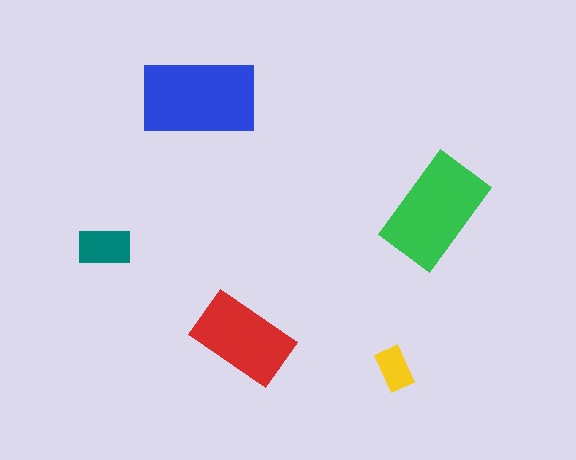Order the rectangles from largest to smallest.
the blue one, the green one, the red one, the teal one, the yellow one.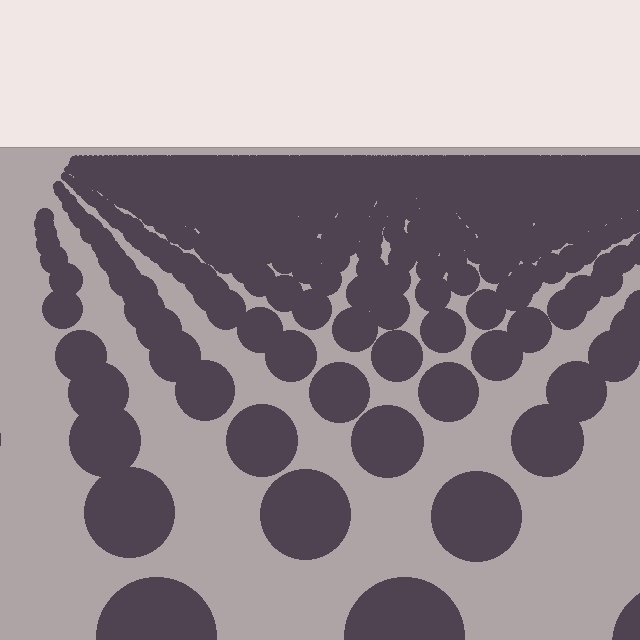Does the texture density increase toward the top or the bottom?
Density increases toward the top.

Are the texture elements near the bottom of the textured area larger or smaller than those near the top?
Larger. Near the bottom, elements are closer to the viewer and appear at a bigger on-screen size.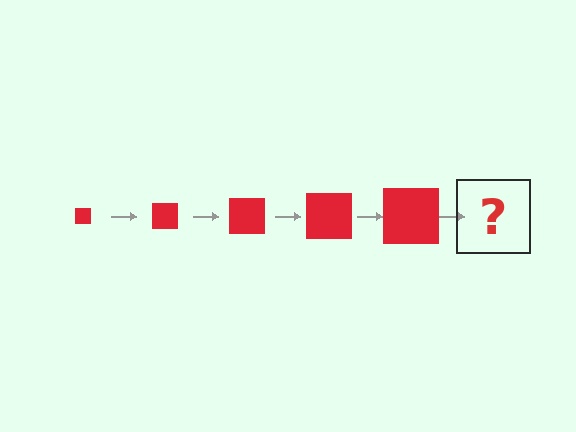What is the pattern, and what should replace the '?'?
The pattern is that the square gets progressively larger each step. The '?' should be a red square, larger than the previous one.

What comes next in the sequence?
The next element should be a red square, larger than the previous one.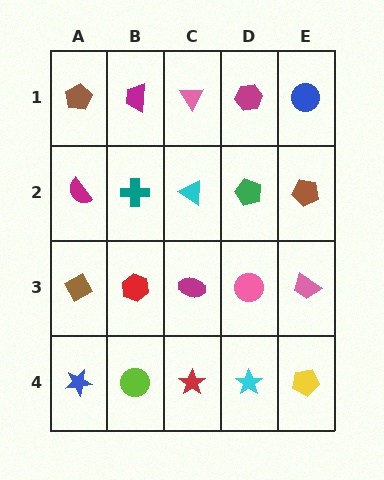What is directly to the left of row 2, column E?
A green pentagon.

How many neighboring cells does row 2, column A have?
3.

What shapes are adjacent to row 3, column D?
A green pentagon (row 2, column D), a cyan star (row 4, column D), a magenta ellipse (row 3, column C), a pink trapezoid (row 3, column E).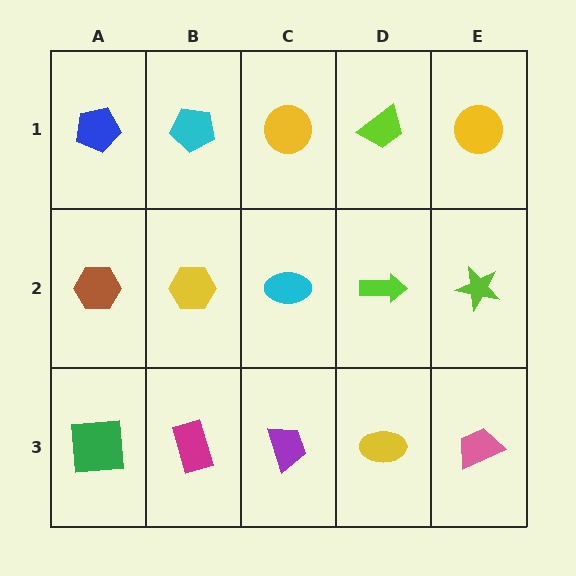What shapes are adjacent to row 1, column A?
A brown hexagon (row 2, column A), a cyan pentagon (row 1, column B).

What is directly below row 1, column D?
A lime arrow.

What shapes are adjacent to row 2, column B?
A cyan pentagon (row 1, column B), a magenta rectangle (row 3, column B), a brown hexagon (row 2, column A), a cyan ellipse (row 2, column C).